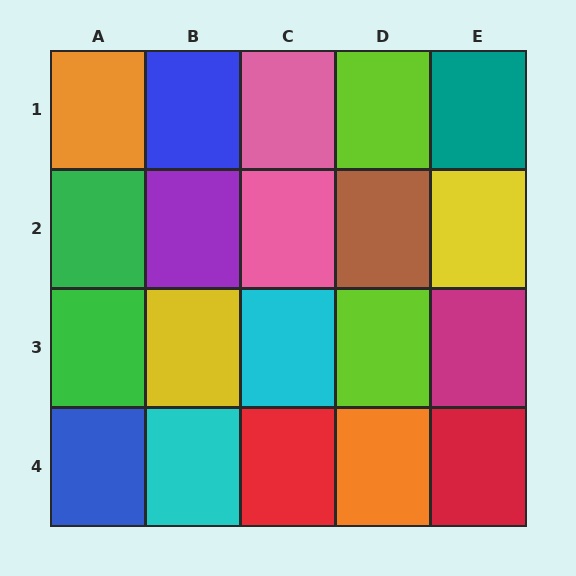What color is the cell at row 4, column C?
Red.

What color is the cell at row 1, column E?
Teal.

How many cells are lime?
2 cells are lime.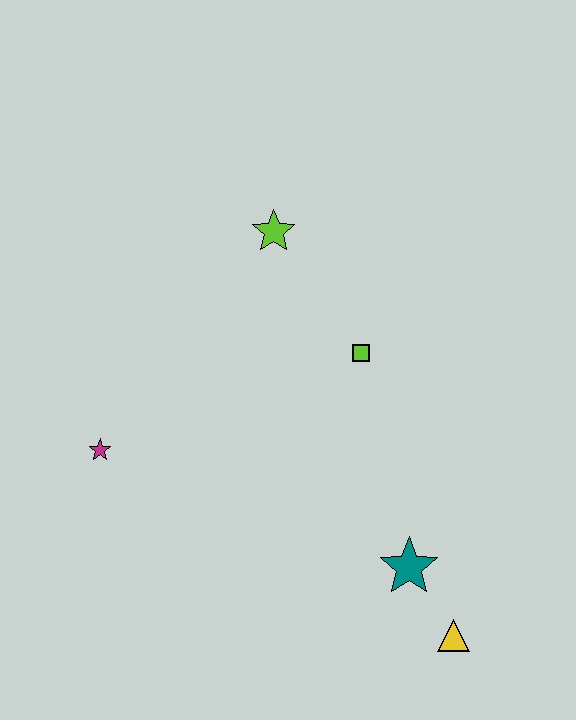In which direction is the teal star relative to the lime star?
The teal star is below the lime star.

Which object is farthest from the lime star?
The yellow triangle is farthest from the lime star.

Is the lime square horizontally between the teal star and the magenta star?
Yes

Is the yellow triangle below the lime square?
Yes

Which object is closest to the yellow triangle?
The teal star is closest to the yellow triangle.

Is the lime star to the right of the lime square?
No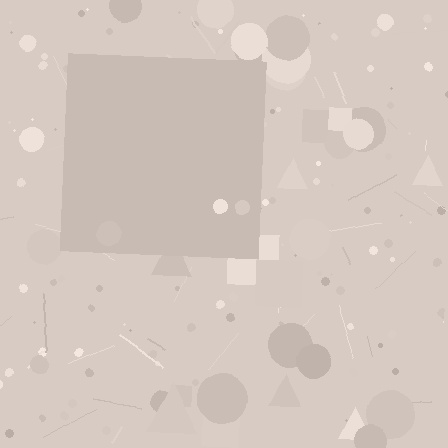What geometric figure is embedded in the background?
A square is embedded in the background.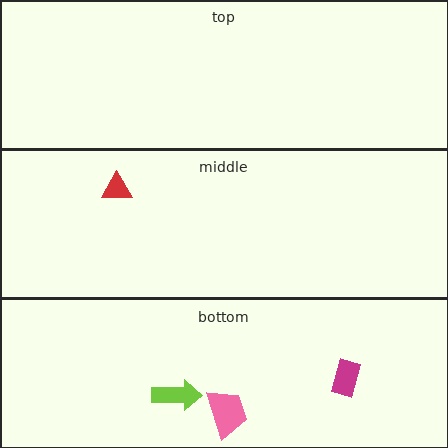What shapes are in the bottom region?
The magenta rectangle, the lime arrow, the pink trapezoid.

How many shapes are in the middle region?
1.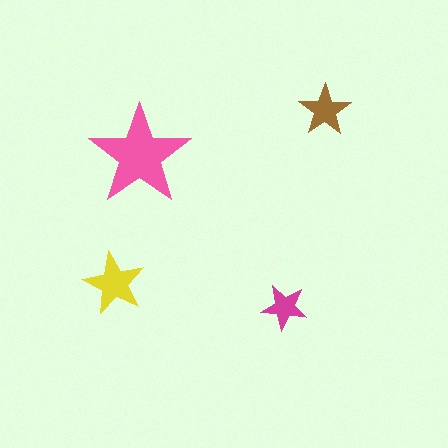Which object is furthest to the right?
The brown star is rightmost.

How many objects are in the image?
There are 4 objects in the image.